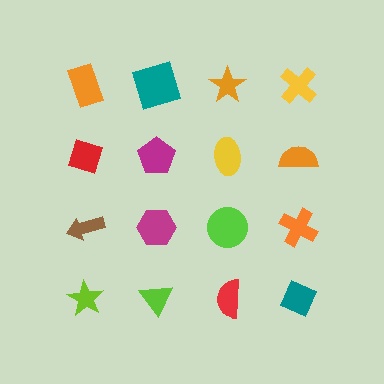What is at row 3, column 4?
An orange cross.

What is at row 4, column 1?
A lime star.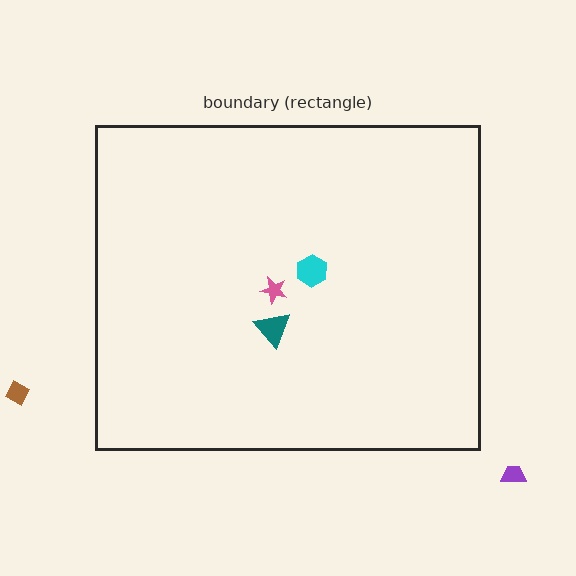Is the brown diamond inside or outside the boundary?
Outside.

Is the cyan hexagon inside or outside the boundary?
Inside.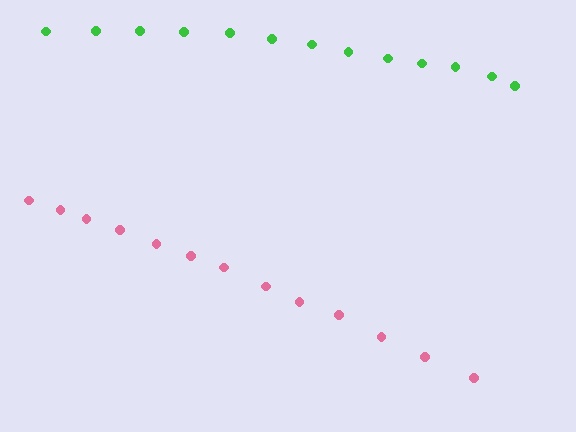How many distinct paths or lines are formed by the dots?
There are 2 distinct paths.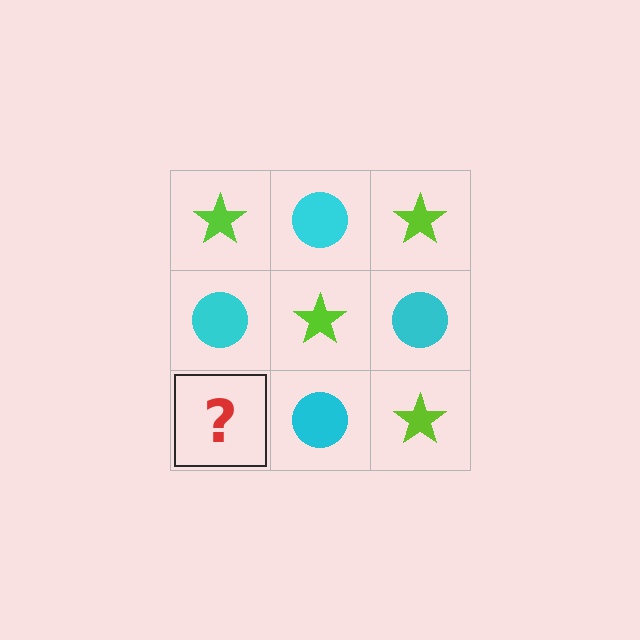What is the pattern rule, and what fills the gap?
The rule is that it alternates lime star and cyan circle in a checkerboard pattern. The gap should be filled with a lime star.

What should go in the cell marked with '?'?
The missing cell should contain a lime star.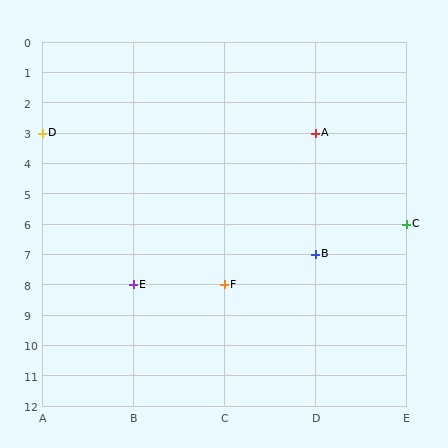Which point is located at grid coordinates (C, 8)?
Point F is at (C, 8).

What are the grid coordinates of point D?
Point D is at grid coordinates (A, 3).